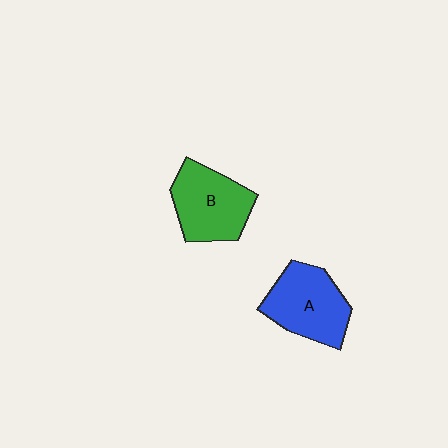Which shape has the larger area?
Shape A (blue).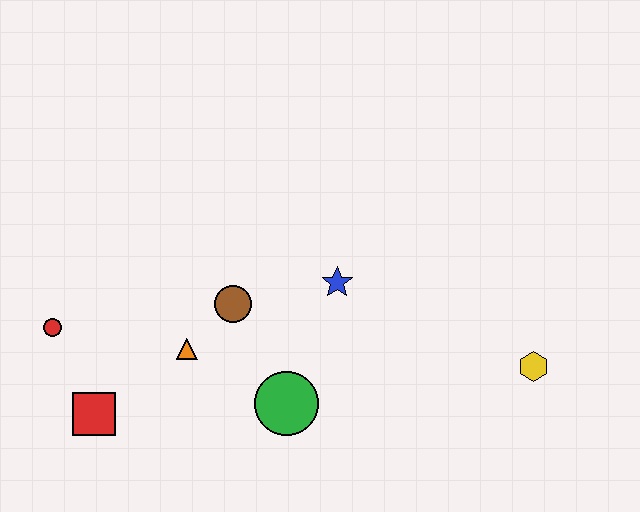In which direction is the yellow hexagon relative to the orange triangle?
The yellow hexagon is to the right of the orange triangle.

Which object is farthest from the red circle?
The yellow hexagon is farthest from the red circle.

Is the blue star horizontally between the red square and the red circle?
No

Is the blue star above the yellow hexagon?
Yes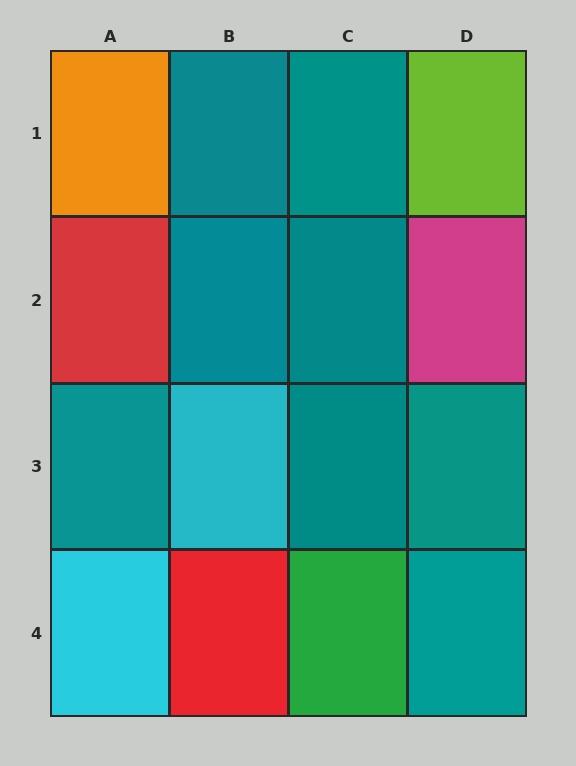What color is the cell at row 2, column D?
Magenta.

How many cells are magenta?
1 cell is magenta.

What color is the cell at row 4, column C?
Green.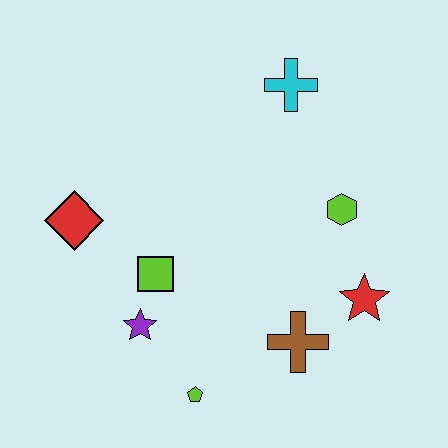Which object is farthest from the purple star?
The cyan cross is farthest from the purple star.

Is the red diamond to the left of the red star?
Yes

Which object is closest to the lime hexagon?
The red star is closest to the lime hexagon.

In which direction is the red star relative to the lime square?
The red star is to the right of the lime square.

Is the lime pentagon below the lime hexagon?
Yes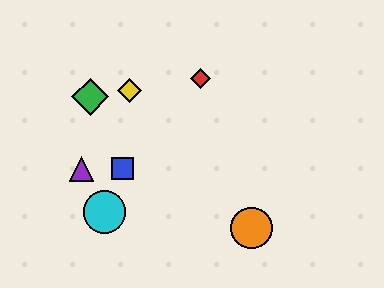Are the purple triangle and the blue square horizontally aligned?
Yes, both are at y≈169.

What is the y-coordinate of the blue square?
The blue square is at y≈169.